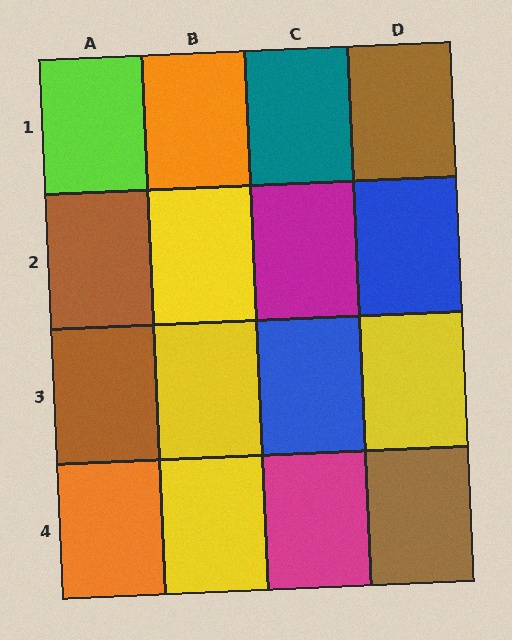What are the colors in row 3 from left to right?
Brown, yellow, blue, yellow.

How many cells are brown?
4 cells are brown.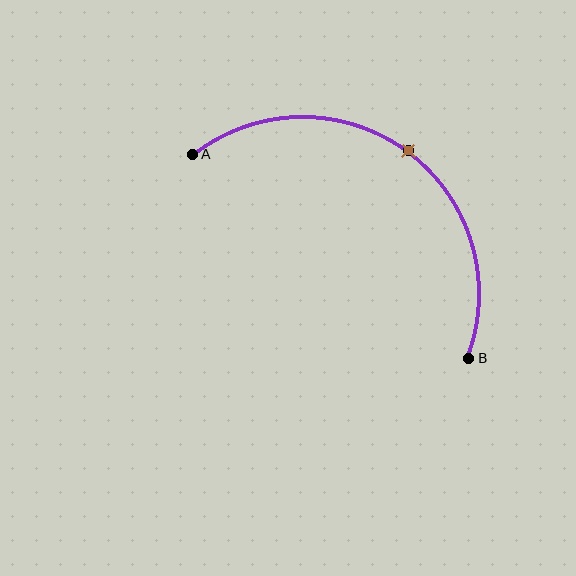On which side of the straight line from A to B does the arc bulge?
The arc bulges above and to the right of the straight line connecting A and B.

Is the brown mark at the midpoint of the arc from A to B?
Yes. The brown mark lies on the arc at equal arc-length from both A and B — it is the arc midpoint.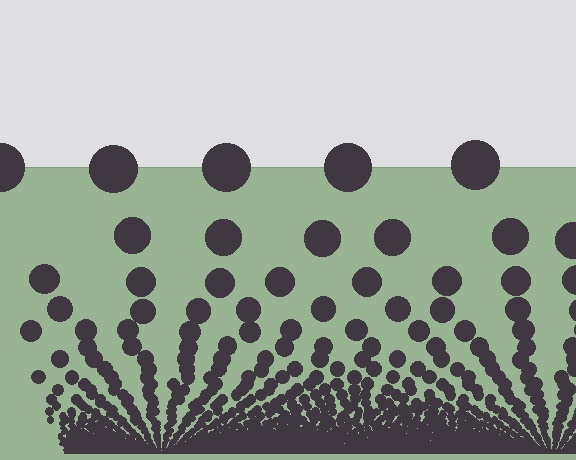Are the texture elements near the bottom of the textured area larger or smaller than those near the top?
Smaller. The gradient is inverted — elements near the bottom are smaller and denser.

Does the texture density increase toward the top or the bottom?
Density increases toward the bottom.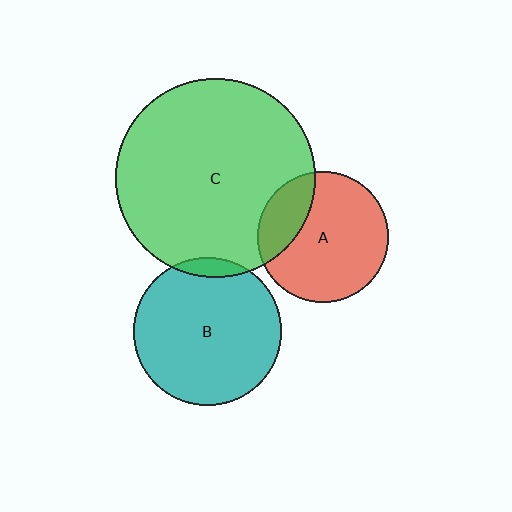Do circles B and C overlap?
Yes.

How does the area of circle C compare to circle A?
Approximately 2.3 times.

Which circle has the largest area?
Circle C (green).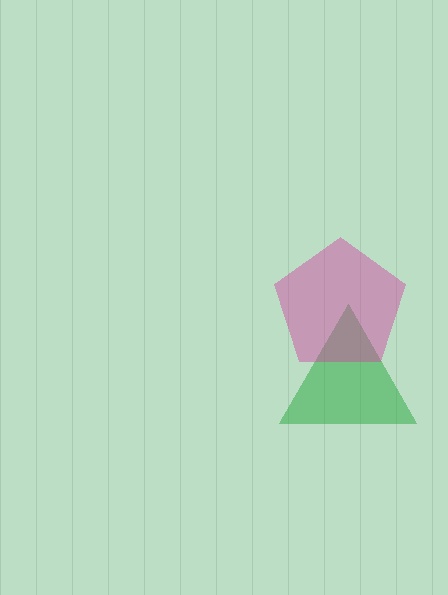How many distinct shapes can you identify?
There are 2 distinct shapes: a green triangle, a magenta pentagon.